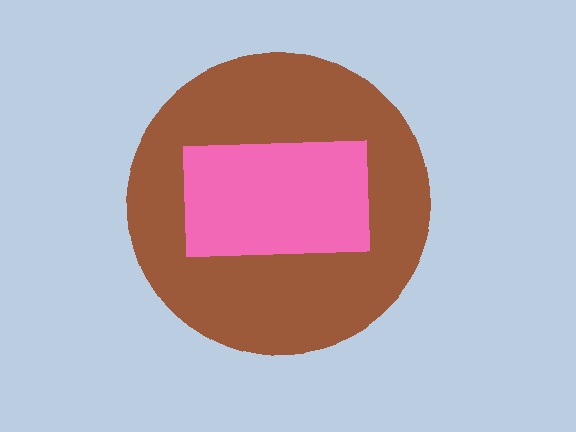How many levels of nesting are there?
2.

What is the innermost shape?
The pink rectangle.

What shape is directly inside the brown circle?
The pink rectangle.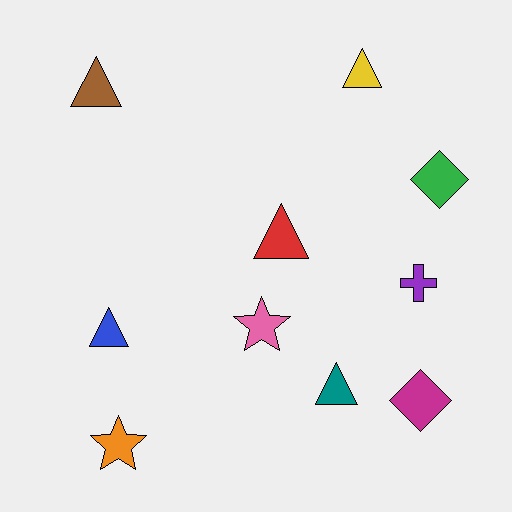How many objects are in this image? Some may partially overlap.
There are 10 objects.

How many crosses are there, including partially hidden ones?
There is 1 cross.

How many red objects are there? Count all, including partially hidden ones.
There is 1 red object.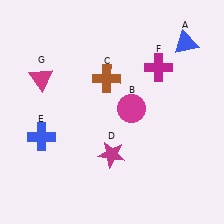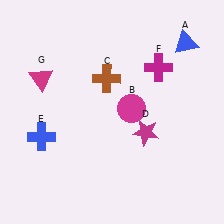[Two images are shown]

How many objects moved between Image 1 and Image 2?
1 object moved between the two images.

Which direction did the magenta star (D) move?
The magenta star (D) moved right.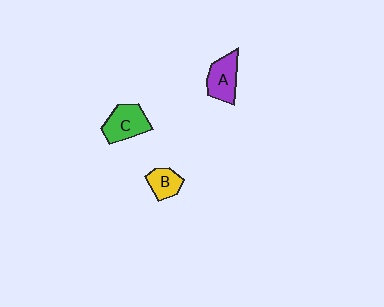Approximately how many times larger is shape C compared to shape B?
Approximately 1.6 times.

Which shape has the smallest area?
Shape B (yellow).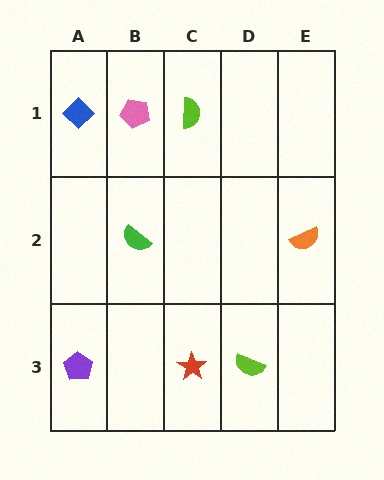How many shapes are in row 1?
3 shapes.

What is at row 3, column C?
A red star.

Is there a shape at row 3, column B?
No, that cell is empty.